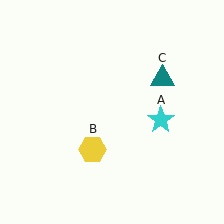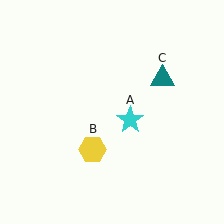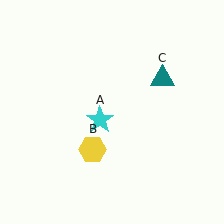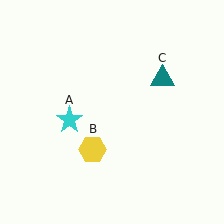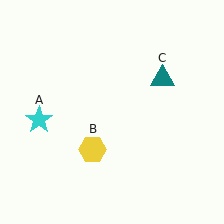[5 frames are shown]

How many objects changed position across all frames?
1 object changed position: cyan star (object A).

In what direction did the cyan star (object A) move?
The cyan star (object A) moved left.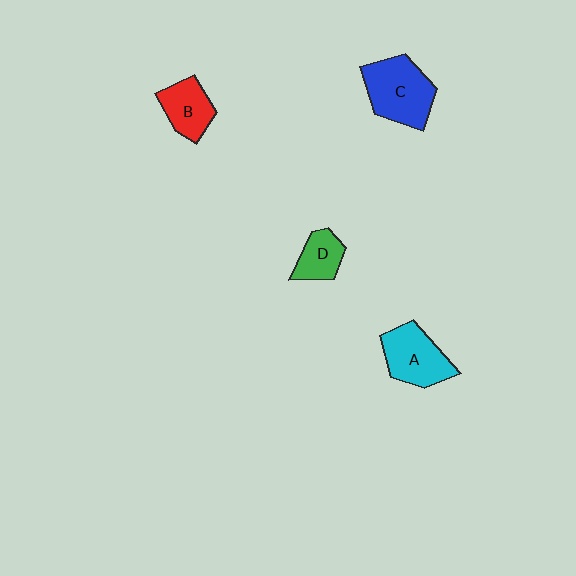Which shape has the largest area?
Shape C (blue).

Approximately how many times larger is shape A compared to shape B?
Approximately 1.3 times.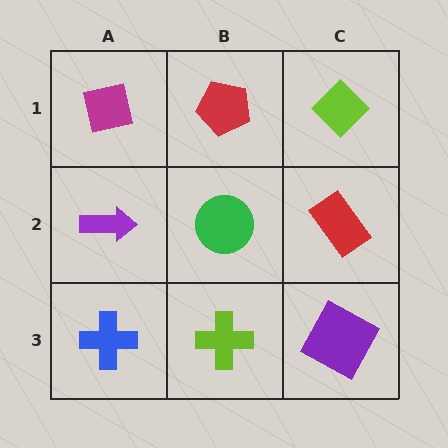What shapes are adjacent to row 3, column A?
A purple arrow (row 2, column A), a lime cross (row 3, column B).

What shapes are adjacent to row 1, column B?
A green circle (row 2, column B), a magenta square (row 1, column A), a lime diamond (row 1, column C).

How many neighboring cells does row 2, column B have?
4.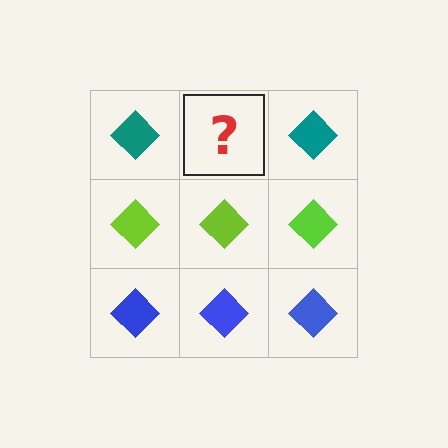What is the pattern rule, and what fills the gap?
The rule is that each row has a consistent color. The gap should be filled with a teal diamond.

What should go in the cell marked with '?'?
The missing cell should contain a teal diamond.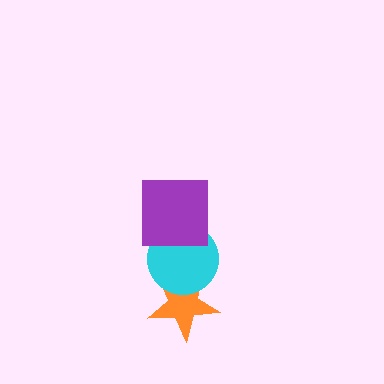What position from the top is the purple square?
The purple square is 1st from the top.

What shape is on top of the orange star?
The cyan circle is on top of the orange star.